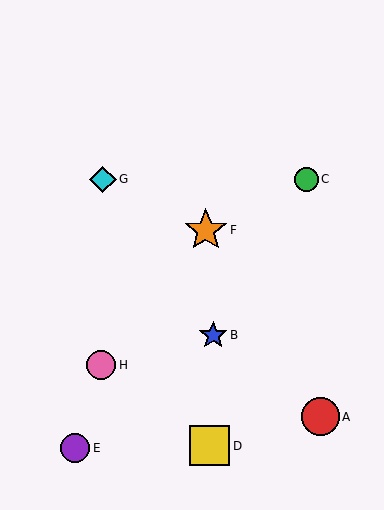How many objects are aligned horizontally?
2 objects (C, G) are aligned horizontally.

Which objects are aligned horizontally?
Objects C, G are aligned horizontally.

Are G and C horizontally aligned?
Yes, both are at y≈179.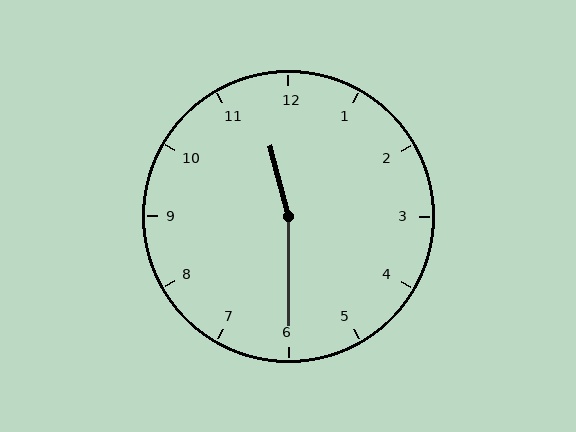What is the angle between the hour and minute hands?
Approximately 165 degrees.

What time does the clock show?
11:30.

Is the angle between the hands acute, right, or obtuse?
It is obtuse.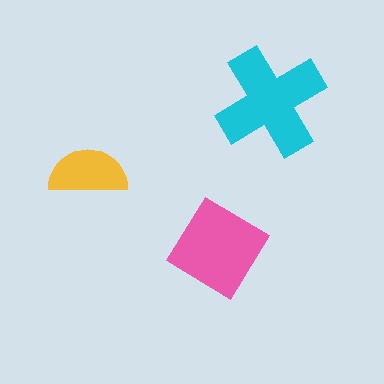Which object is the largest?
The cyan cross.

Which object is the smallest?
The yellow semicircle.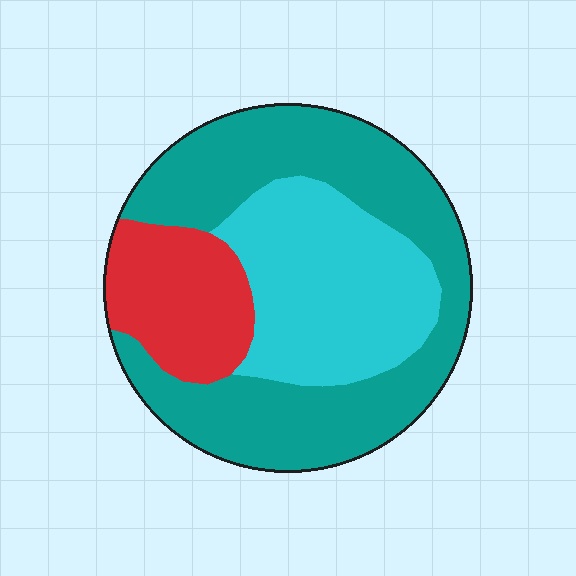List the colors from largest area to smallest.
From largest to smallest: teal, cyan, red.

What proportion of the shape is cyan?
Cyan takes up about one third (1/3) of the shape.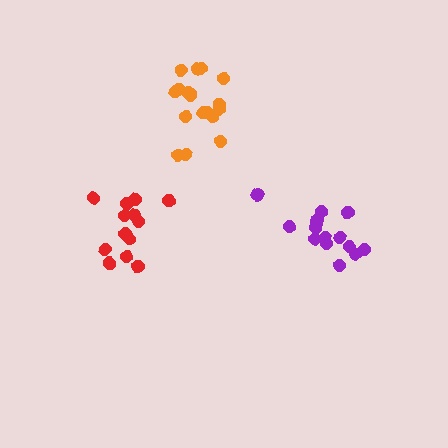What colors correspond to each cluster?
The clusters are colored: orange, red, purple.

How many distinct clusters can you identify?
There are 3 distinct clusters.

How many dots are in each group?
Group 1: 17 dots, Group 2: 13 dots, Group 3: 15 dots (45 total).